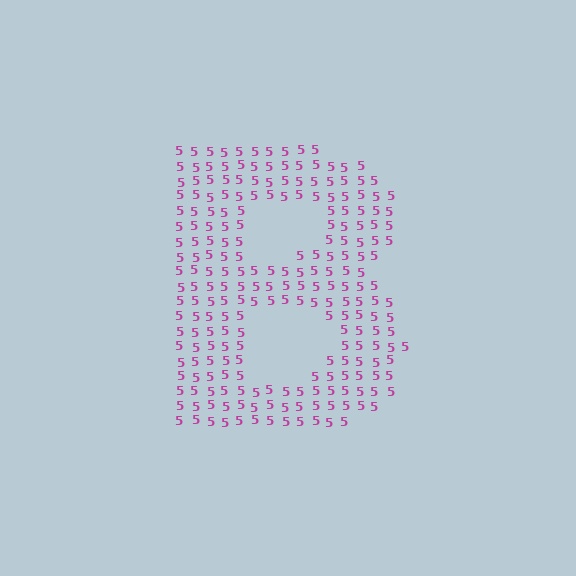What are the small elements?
The small elements are digit 5's.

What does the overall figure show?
The overall figure shows the letter B.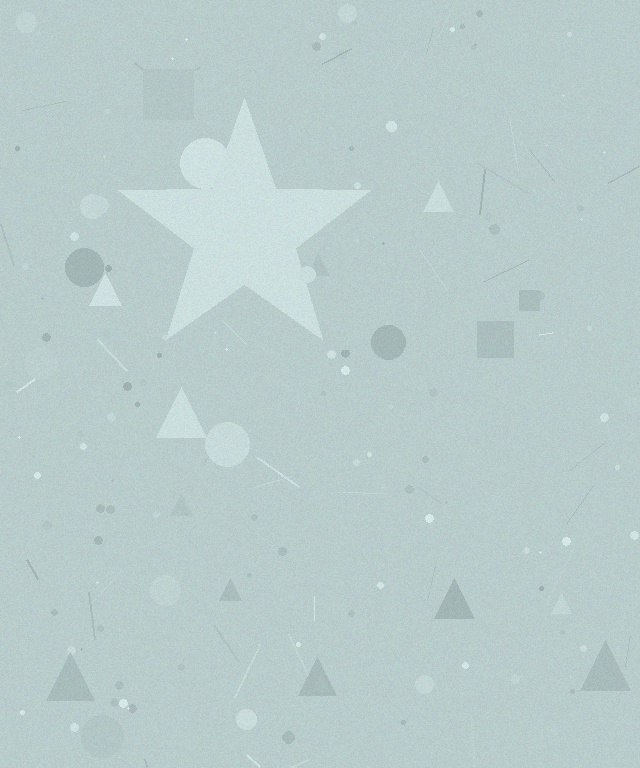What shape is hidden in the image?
A star is hidden in the image.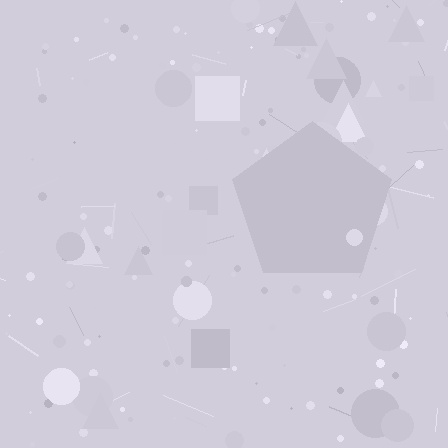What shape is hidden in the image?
A pentagon is hidden in the image.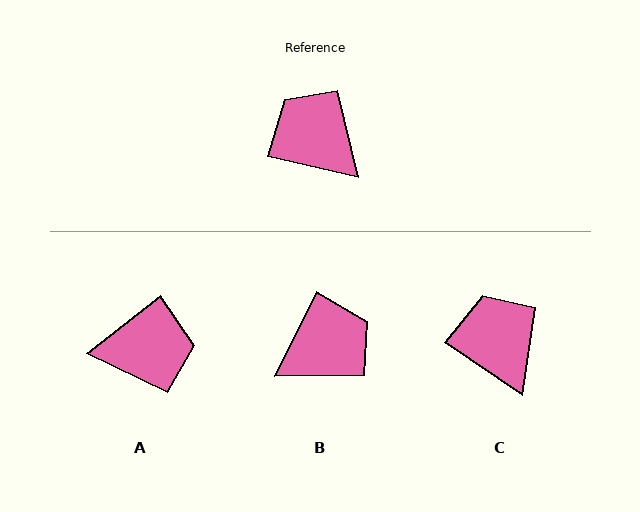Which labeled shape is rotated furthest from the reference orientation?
A, about 129 degrees away.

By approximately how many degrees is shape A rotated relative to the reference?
Approximately 129 degrees clockwise.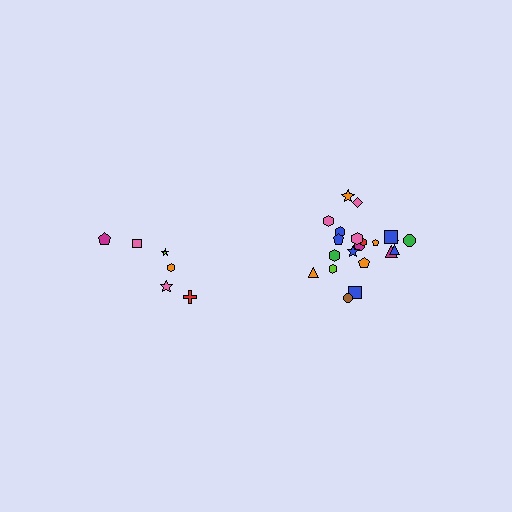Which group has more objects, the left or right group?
The right group.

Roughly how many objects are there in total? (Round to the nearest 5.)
Roughly 30 objects in total.